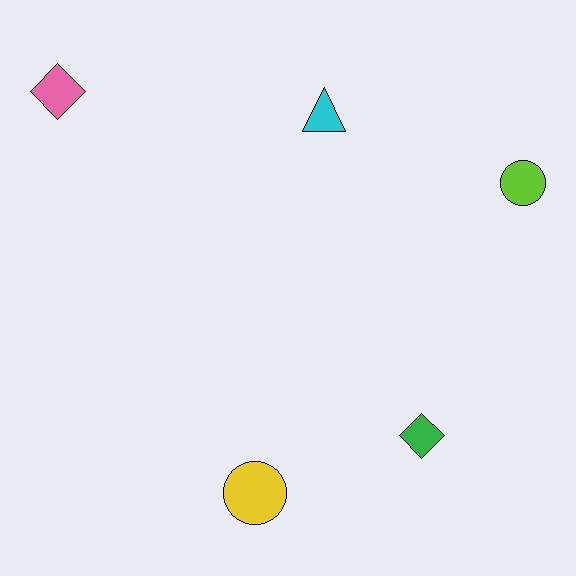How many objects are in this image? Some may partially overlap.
There are 5 objects.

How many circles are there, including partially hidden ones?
There are 2 circles.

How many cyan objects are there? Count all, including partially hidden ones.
There is 1 cyan object.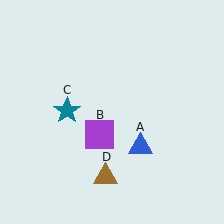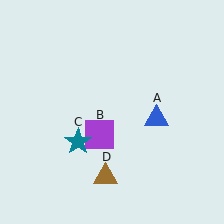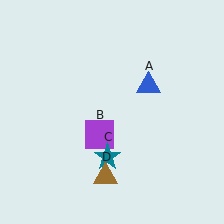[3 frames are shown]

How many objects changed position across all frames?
2 objects changed position: blue triangle (object A), teal star (object C).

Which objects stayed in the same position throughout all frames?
Purple square (object B) and brown triangle (object D) remained stationary.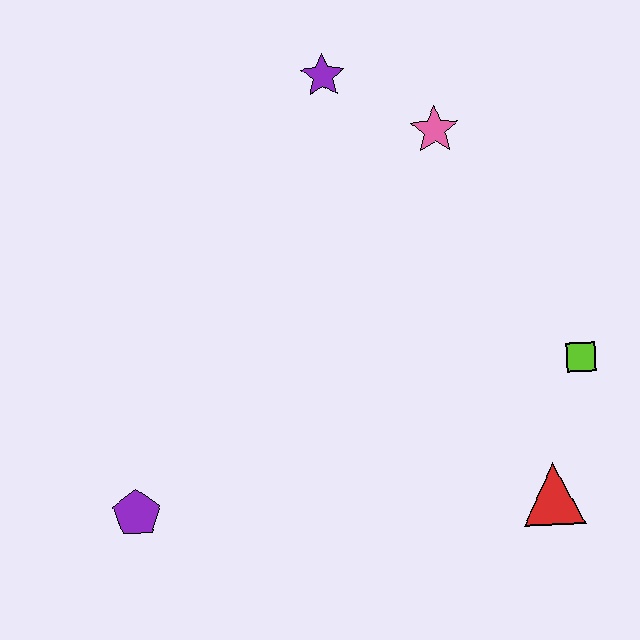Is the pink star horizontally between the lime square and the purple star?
Yes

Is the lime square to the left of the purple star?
No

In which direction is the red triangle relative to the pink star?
The red triangle is below the pink star.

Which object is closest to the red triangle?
The lime square is closest to the red triangle.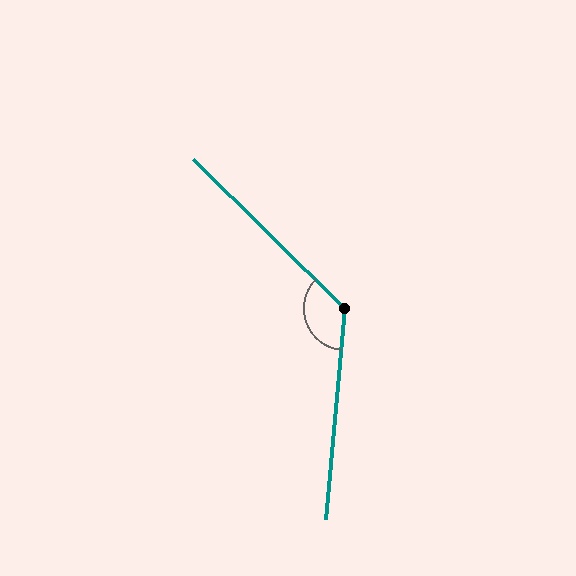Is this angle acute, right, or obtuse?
It is obtuse.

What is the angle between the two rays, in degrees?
Approximately 129 degrees.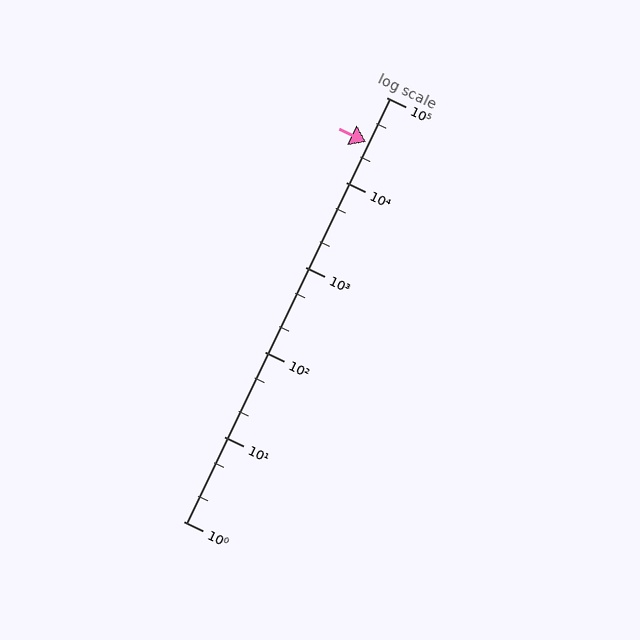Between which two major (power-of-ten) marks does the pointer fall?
The pointer is between 10000 and 100000.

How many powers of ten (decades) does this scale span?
The scale spans 5 decades, from 1 to 100000.